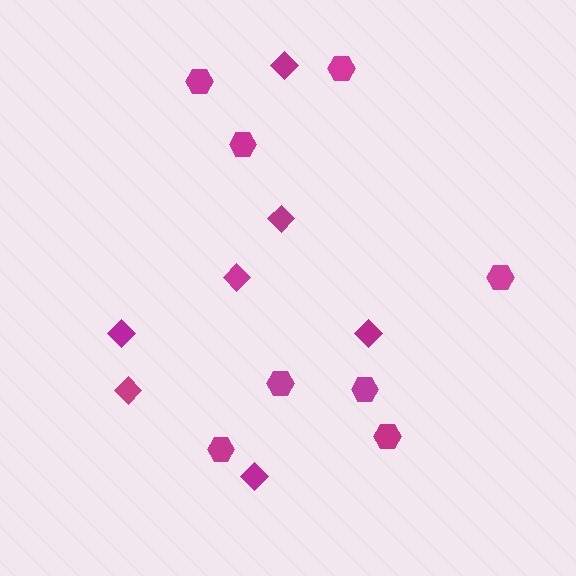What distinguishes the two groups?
There are 2 groups: one group of hexagons (8) and one group of diamonds (7).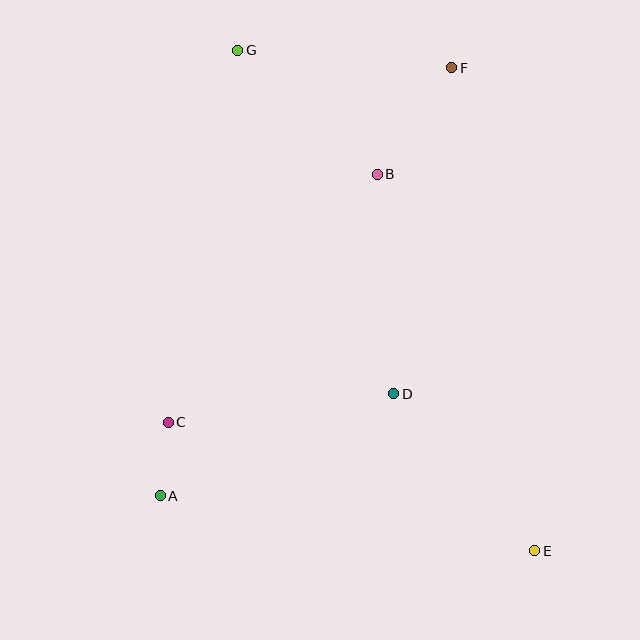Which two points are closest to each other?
Points A and C are closest to each other.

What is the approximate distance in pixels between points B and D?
The distance between B and D is approximately 220 pixels.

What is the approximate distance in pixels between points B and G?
The distance between B and G is approximately 187 pixels.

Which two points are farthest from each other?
Points E and G are farthest from each other.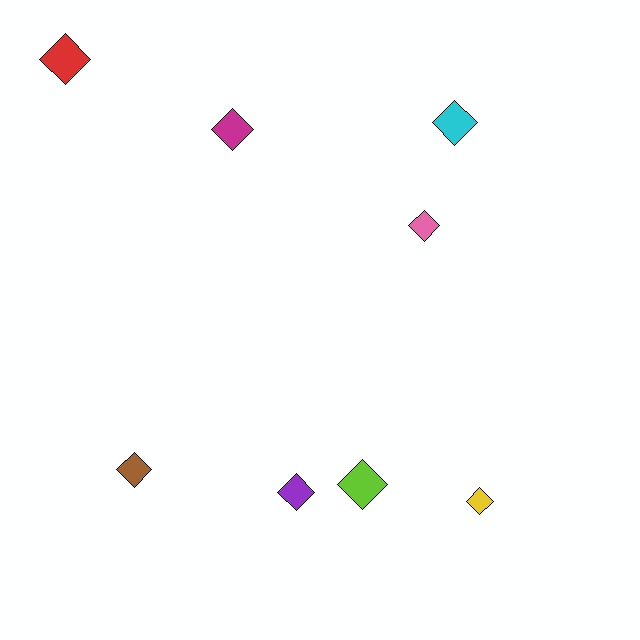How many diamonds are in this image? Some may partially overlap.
There are 8 diamonds.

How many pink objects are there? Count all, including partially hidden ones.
There is 1 pink object.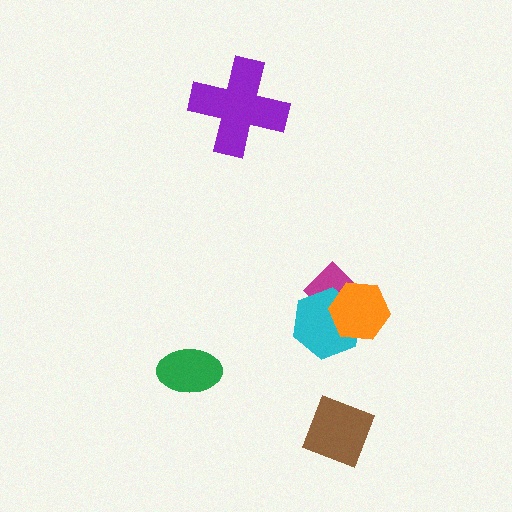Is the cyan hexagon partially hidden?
Yes, it is partially covered by another shape.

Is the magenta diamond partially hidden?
Yes, it is partially covered by another shape.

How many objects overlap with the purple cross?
0 objects overlap with the purple cross.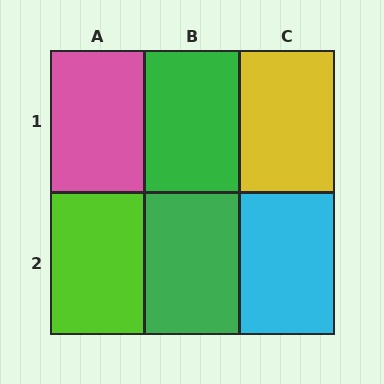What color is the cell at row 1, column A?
Pink.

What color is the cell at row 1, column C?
Yellow.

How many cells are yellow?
1 cell is yellow.